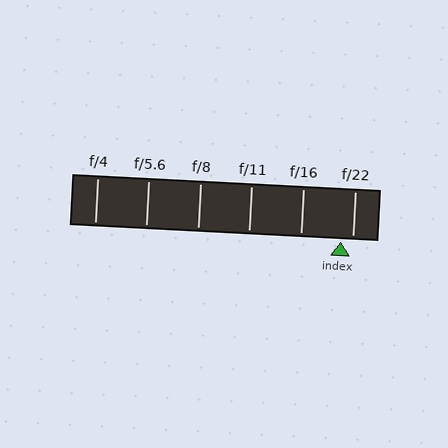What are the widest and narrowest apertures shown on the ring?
The widest aperture shown is f/4 and the narrowest is f/22.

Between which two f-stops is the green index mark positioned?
The index mark is between f/16 and f/22.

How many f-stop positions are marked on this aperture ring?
There are 6 f-stop positions marked.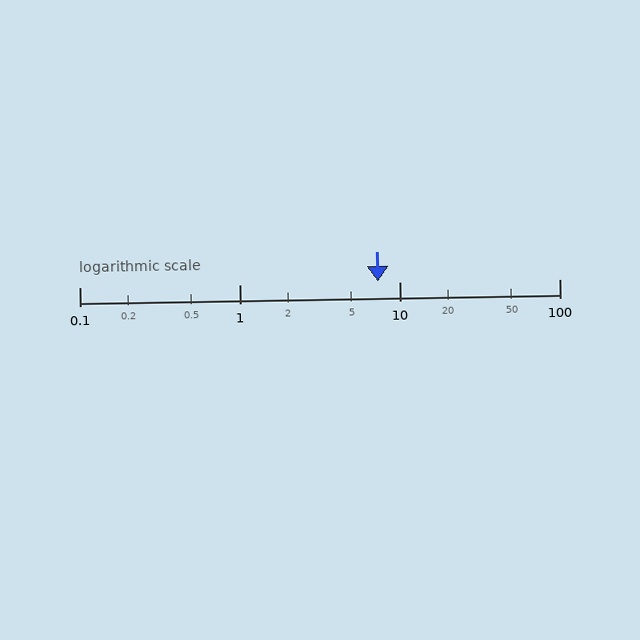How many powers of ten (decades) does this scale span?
The scale spans 3 decades, from 0.1 to 100.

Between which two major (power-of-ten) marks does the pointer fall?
The pointer is between 1 and 10.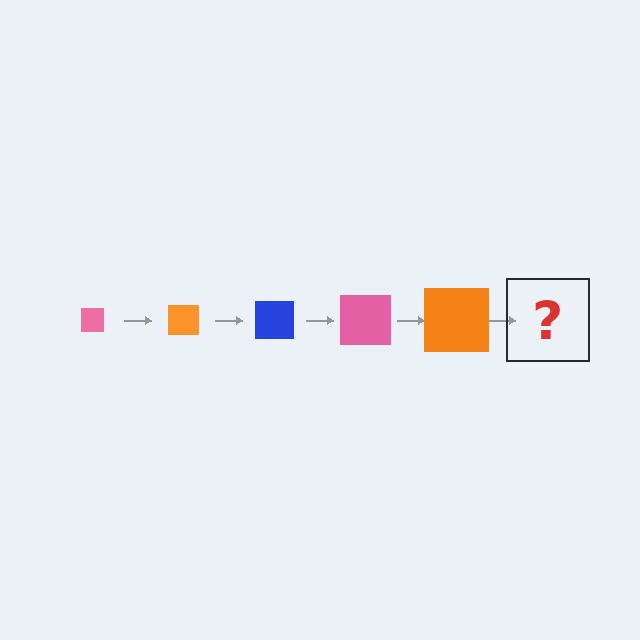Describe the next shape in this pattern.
It should be a blue square, larger than the previous one.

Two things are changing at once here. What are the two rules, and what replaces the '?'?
The two rules are that the square grows larger each step and the color cycles through pink, orange, and blue. The '?' should be a blue square, larger than the previous one.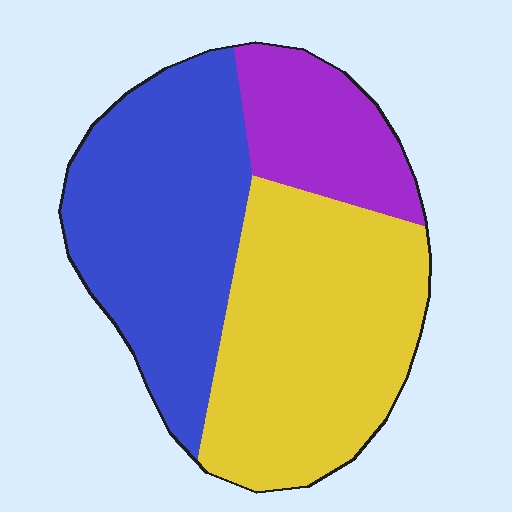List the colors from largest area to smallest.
From largest to smallest: yellow, blue, purple.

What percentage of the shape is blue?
Blue covers about 40% of the shape.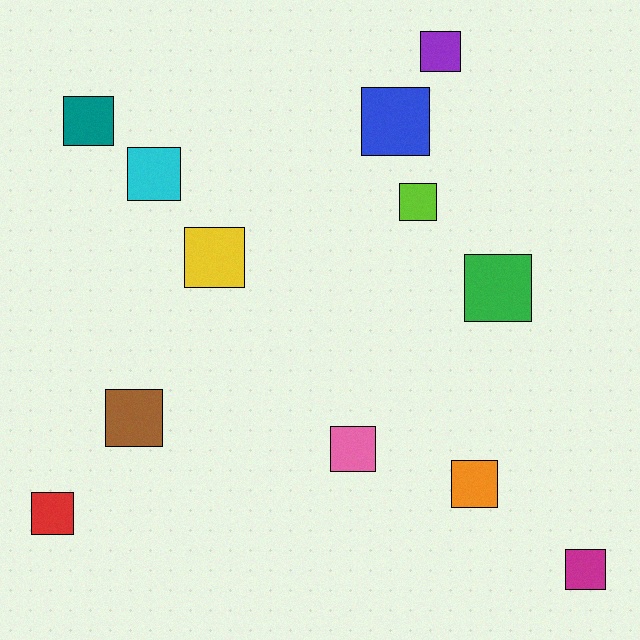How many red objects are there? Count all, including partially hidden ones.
There is 1 red object.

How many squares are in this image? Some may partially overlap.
There are 12 squares.